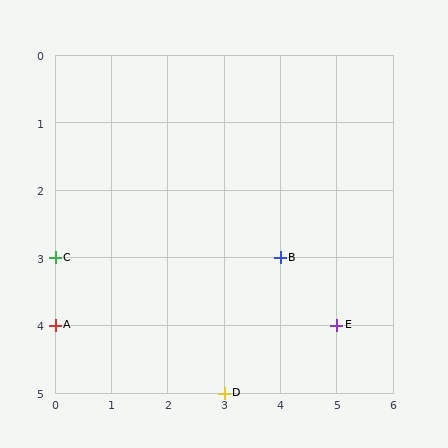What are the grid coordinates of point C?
Point C is at grid coordinates (0, 3).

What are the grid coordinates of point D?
Point D is at grid coordinates (3, 5).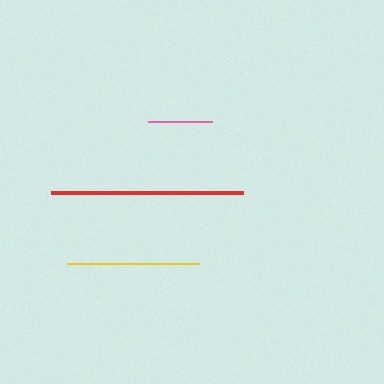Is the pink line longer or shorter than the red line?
The red line is longer than the pink line.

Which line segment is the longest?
The red line is the longest at approximately 193 pixels.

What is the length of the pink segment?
The pink segment is approximately 64 pixels long.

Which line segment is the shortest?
The pink line is the shortest at approximately 64 pixels.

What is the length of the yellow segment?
The yellow segment is approximately 131 pixels long.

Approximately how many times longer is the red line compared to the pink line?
The red line is approximately 3.0 times the length of the pink line.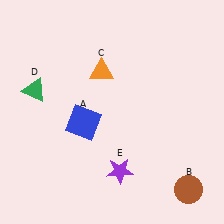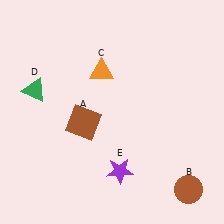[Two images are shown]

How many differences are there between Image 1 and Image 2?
There is 1 difference between the two images.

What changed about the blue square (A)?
In Image 1, A is blue. In Image 2, it changed to brown.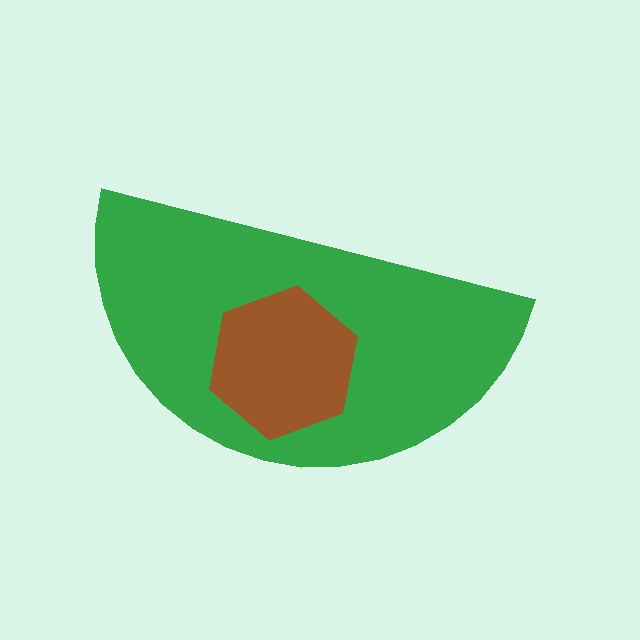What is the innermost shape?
The brown hexagon.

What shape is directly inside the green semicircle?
The brown hexagon.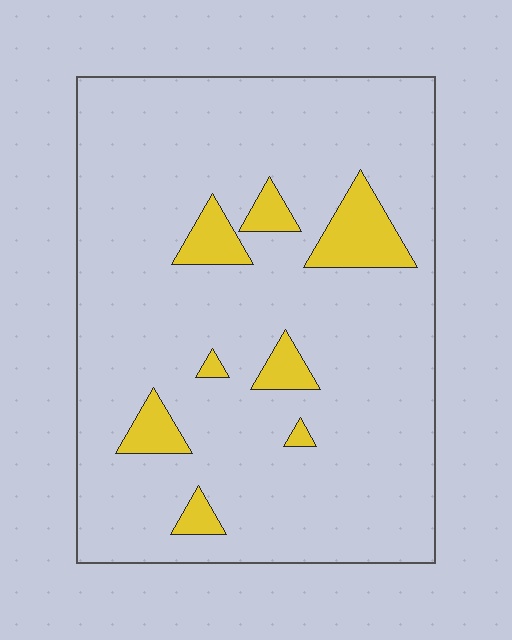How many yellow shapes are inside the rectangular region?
8.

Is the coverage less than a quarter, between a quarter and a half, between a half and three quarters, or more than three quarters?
Less than a quarter.